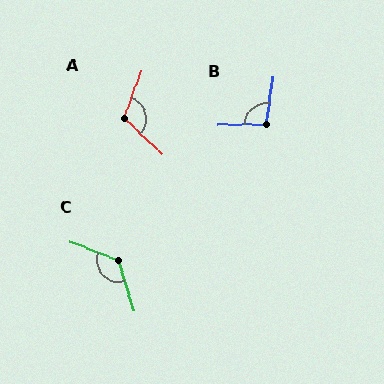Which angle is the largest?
C, at approximately 128 degrees.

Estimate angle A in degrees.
Approximately 113 degrees.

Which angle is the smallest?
B, at approximately 98 degrees.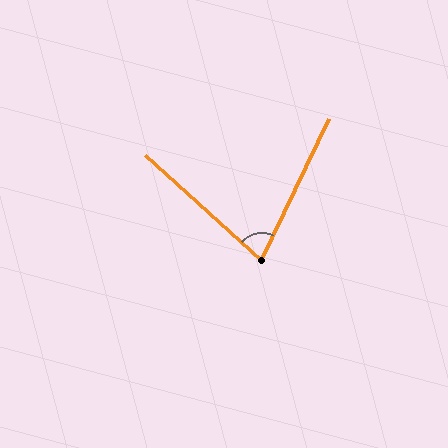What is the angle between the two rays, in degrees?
Approximately 73 degrees.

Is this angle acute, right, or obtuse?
It is acute.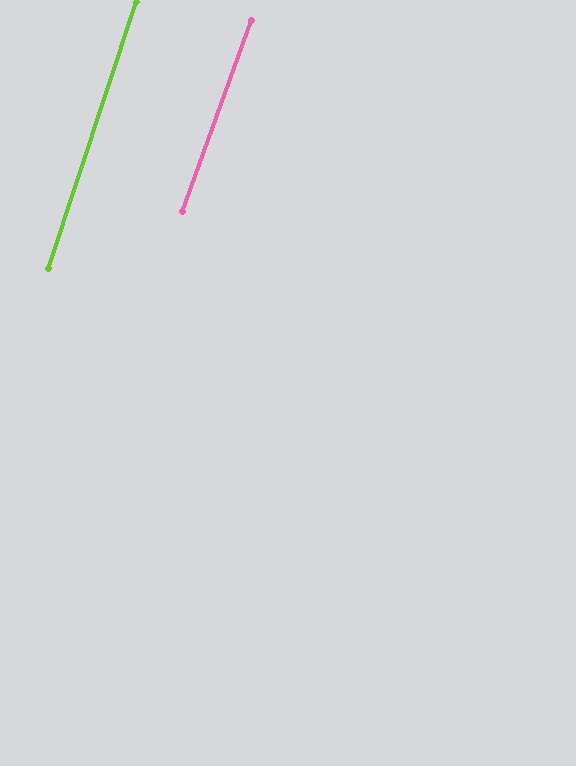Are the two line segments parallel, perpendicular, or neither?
Parallel — their directions differ by only 1.6°.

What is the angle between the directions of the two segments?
Approximately 2 degrees.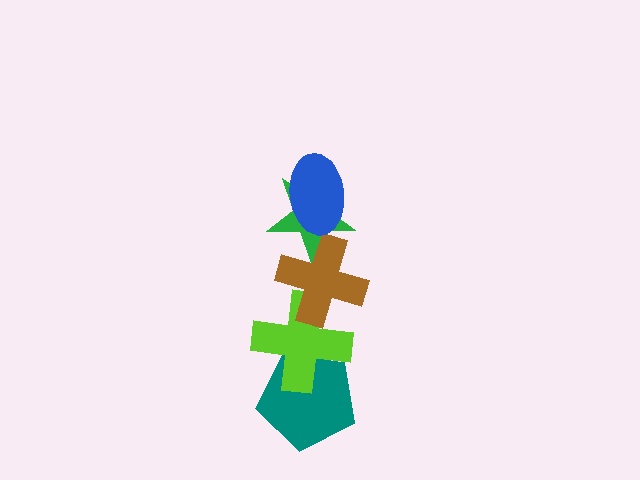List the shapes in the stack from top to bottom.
From top to bottom: the blue ellipse, the green star, the brown cross, the lime cross, the teal pentagon.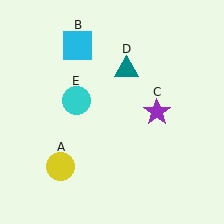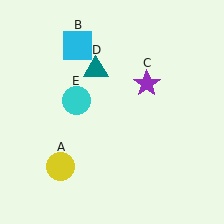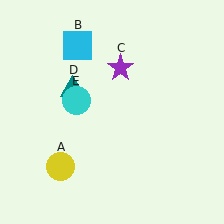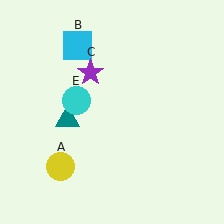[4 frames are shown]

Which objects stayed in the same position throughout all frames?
Yellow circle (object A) and cyan square (object B) and cyan circle (object E) remained stationary.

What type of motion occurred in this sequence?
The purple star (object C), teal triangle (object D) rotated counterclockwise around the center of the scene.